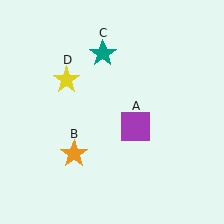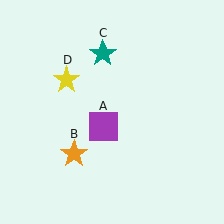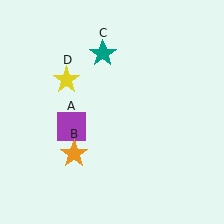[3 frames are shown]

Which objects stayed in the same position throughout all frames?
Orange star (object B) and teal star (object C) and yellow star (object D) remained stationary.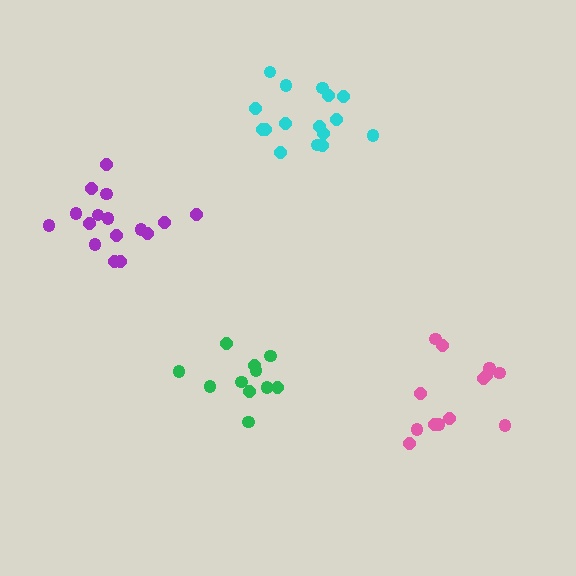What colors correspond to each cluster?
The clusters are colored: pink, cyan, purple, green.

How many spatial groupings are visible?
There are 4 spatial groupings.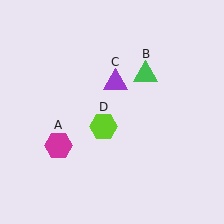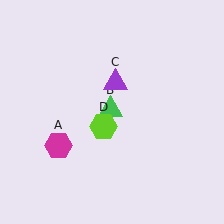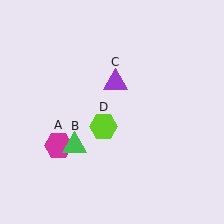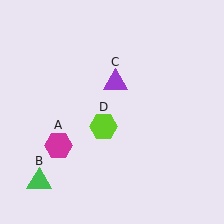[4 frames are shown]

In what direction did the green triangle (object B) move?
The green triangle (object B) moved down and to the left.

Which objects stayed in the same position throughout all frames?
Magenta hexagon (object A) and purple triangle (object C) and lime hexagon (object D) remained stationary.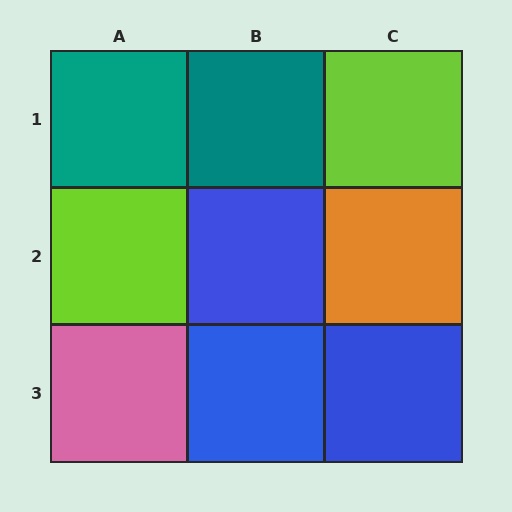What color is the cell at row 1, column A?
Teal.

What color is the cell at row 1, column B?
Teal.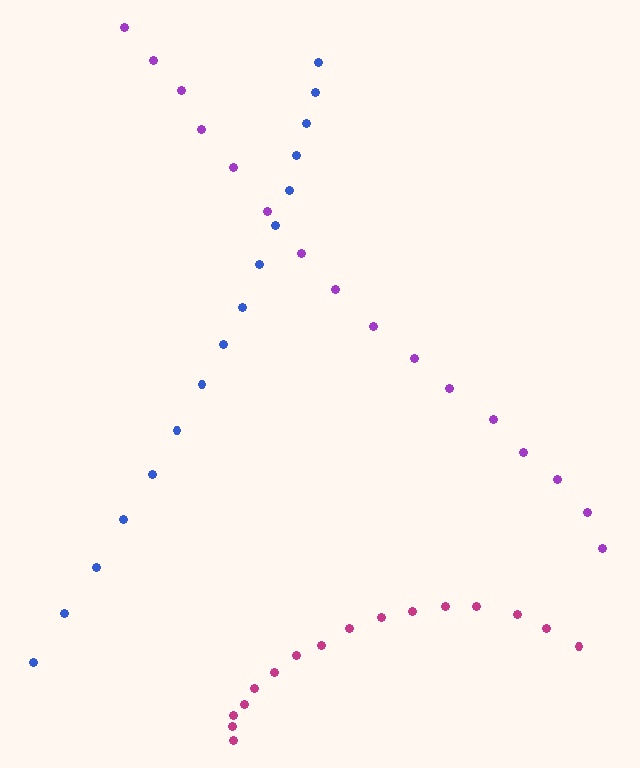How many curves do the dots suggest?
There are 3 distinct paths.